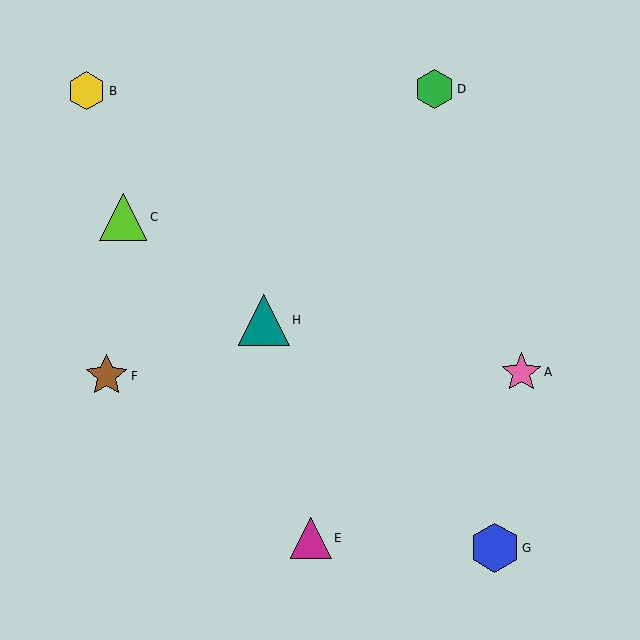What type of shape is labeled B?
Shape B is a yellow hexagon.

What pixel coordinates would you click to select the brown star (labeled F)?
Click at (107, 376) to select the brown star F.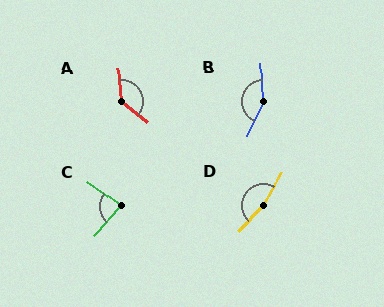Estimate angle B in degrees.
Approximately 153 degrees.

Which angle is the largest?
D, at approximately 167 degrees.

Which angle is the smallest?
C, at approximately 84 degrees.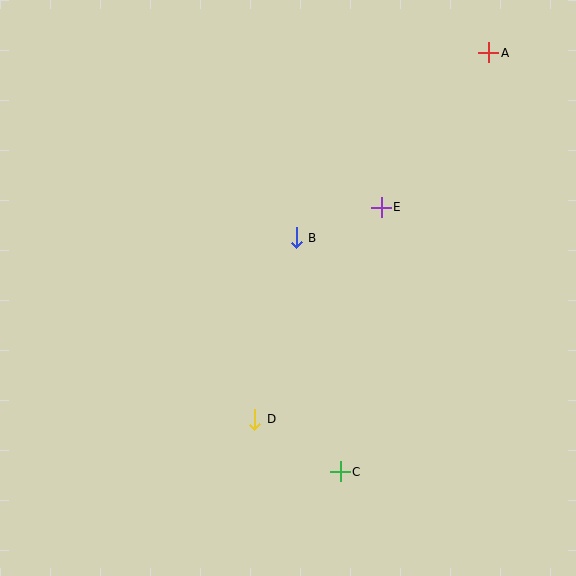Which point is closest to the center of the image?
Point B at (296, 238) is closest to the center.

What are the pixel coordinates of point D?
Point D is at (255, 419).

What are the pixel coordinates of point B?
Point B is at (296, 238).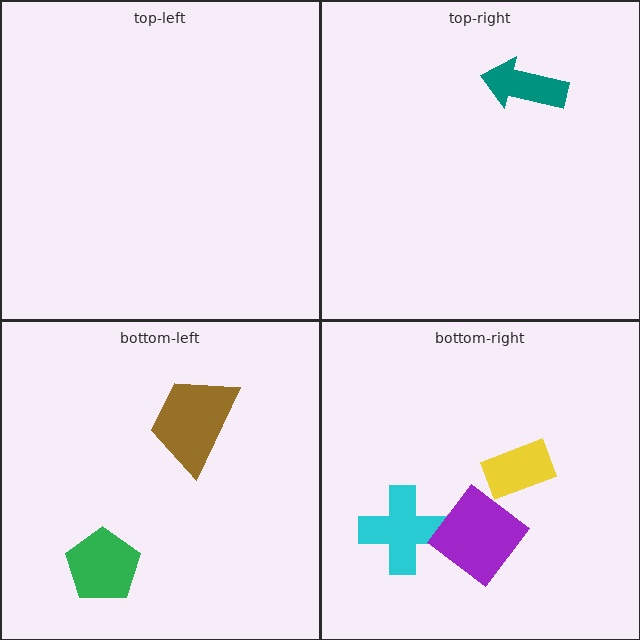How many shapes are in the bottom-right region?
3.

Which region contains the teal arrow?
The top-right region.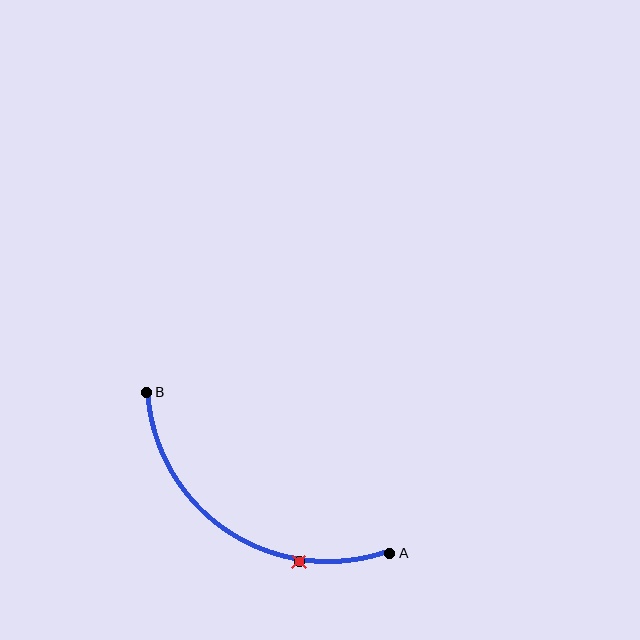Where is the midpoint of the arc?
The arc midpoint is the point on the curve farthest from the straight line joining A and B. It sits below that line.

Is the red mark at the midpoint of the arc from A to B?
No. The red mark lies on the arc but is closer to endpoint A. The arc midpoint would be at the point on the curve equidistant along the arc from both A and B.